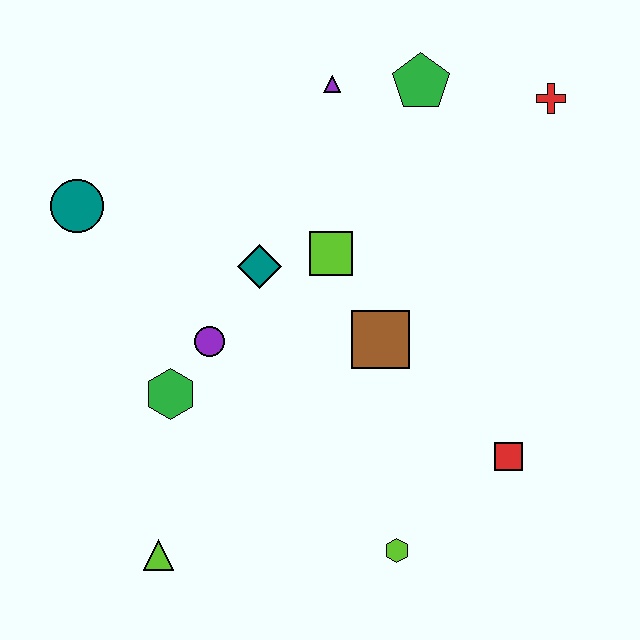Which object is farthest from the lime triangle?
The red cross is farthest from the lime triangle.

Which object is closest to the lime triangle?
The green hexagon is closest to the lime triangle.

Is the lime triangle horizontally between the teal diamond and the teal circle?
Yes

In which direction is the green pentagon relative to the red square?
The green pentagon is above the red square.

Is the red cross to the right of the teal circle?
Yes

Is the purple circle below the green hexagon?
No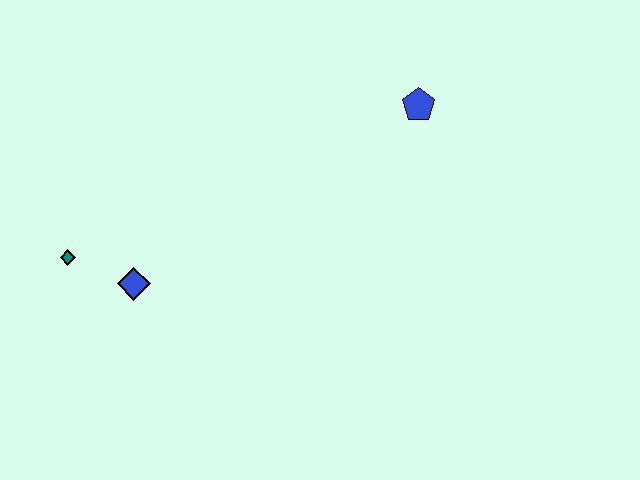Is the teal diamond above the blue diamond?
Yes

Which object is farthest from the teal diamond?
The blue pentagon is farthest from the teal diamond.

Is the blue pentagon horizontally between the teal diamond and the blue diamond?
No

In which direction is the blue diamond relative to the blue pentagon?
The blue diamond is to the left of the blue pentagon.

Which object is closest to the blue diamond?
The teal diamond is closest to the blue diamond.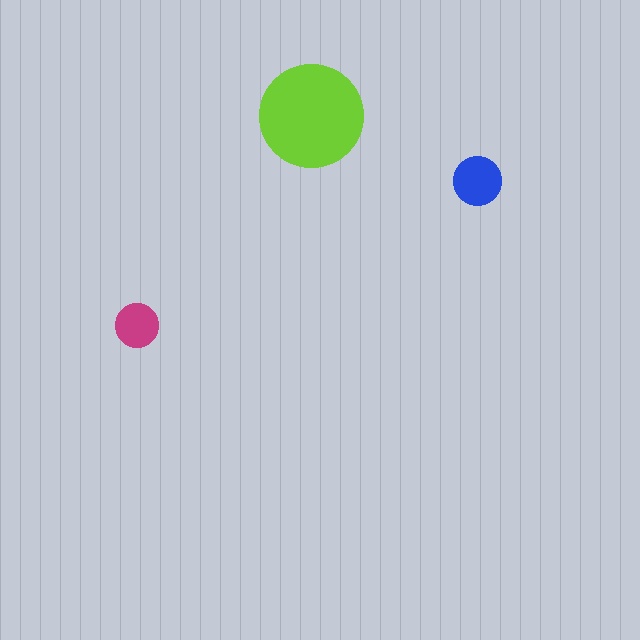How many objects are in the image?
There are 3 objects in the image.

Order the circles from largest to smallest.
the lime one, the blue one, the magenta one.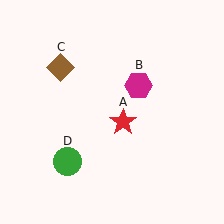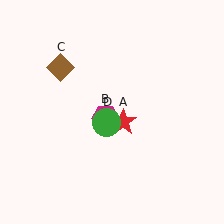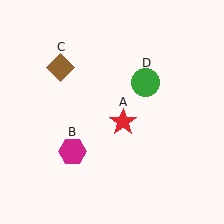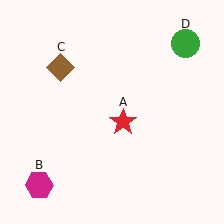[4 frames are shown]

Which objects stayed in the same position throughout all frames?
Red star (object A) and brown diamond (object C) remained stationary.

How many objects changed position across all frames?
2 objects changed position: magenta hexagon (object B), green circle (object D).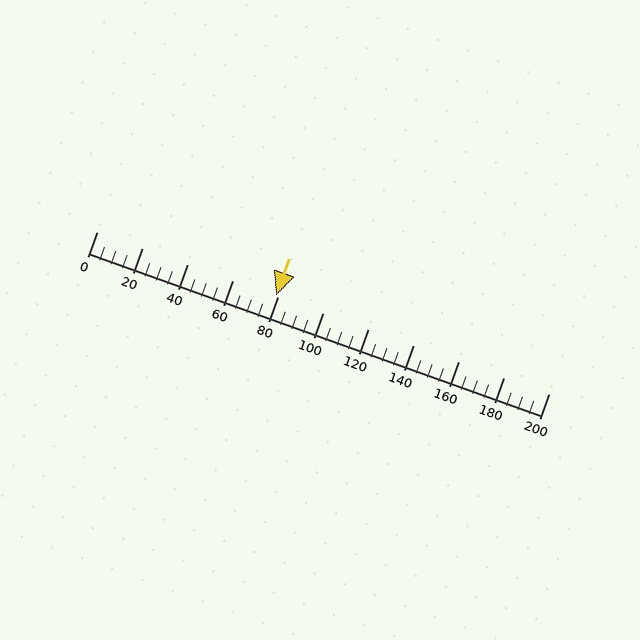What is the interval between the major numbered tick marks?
The major tick marks are spaced 20 units apart.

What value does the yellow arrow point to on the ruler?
The yellow arrow points to approximately 79.